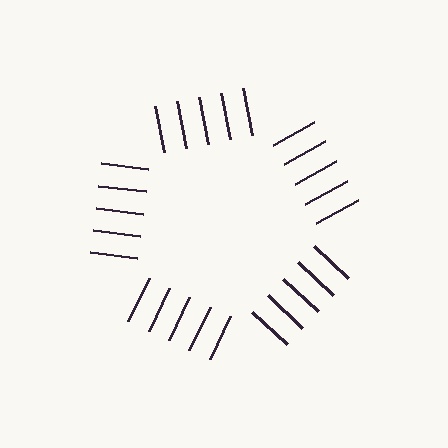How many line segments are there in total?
25 — 5 along each of the 5 edges.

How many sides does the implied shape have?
5 sides — the line-ends trace a pentagon.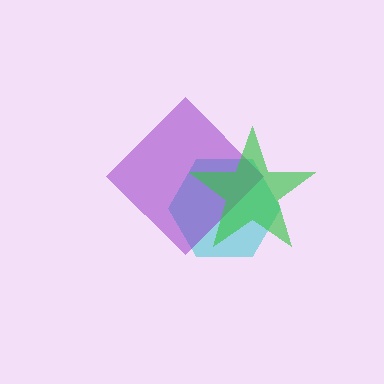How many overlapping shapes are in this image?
There are 3 overlapping shapes in the image.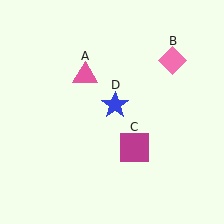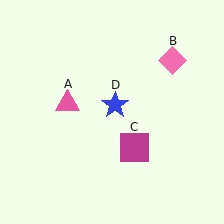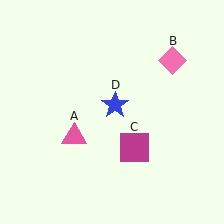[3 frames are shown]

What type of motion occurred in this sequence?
The pink triangle (object A) rotated counterclockwise around the center of the scene.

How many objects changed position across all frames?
1 object changed position: pink triangle (object A).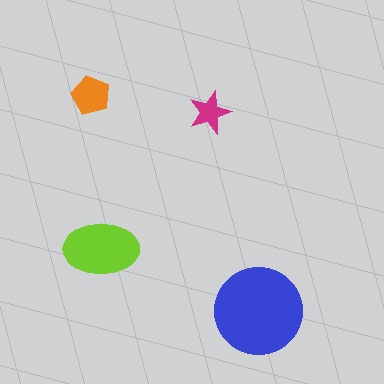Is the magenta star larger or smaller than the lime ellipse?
Smaller.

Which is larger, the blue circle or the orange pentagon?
The blue circle.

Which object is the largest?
The blue circle.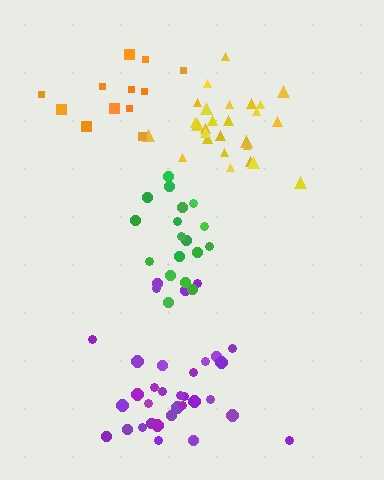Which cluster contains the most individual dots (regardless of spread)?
Purple (34).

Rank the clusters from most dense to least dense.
green, yellow, purple, orange.